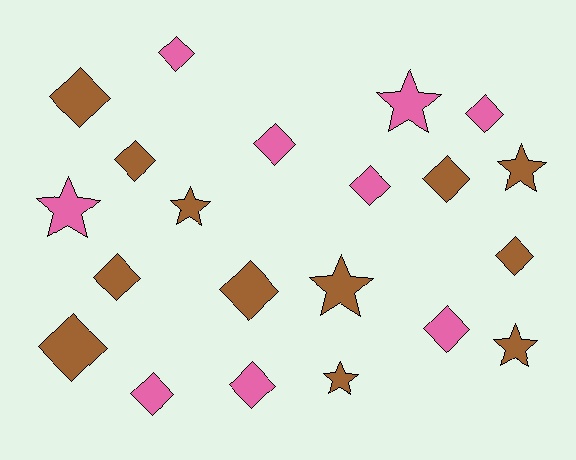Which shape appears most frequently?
Diamond, with 14 objects.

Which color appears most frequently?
Brown, with 12 objects.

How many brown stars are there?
There are 5 brown stars.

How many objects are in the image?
There are 21 objects.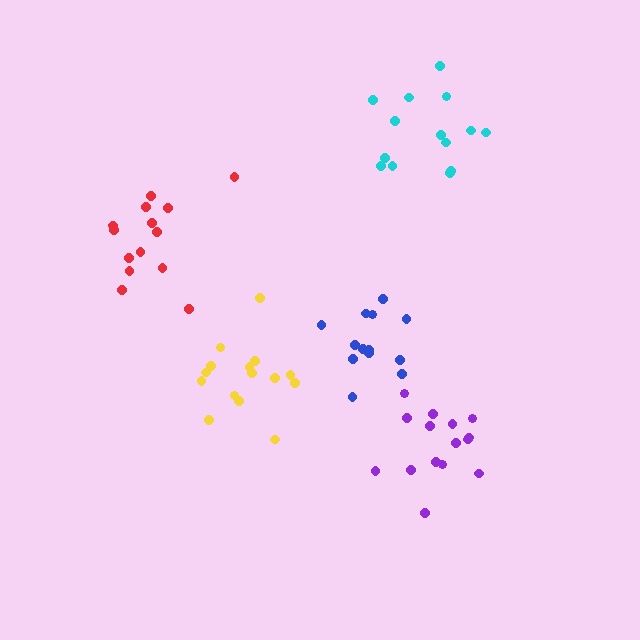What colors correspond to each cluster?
The clusters are colored: purple, red, cyan, yellow, blue.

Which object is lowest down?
The purple cluster is bottommost.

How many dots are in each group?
Group 1: 15 dots, Group 2: 14 dots, Group 3: 14 dots, Group 4: 15 dots, Group 5: 13 dots (71 total).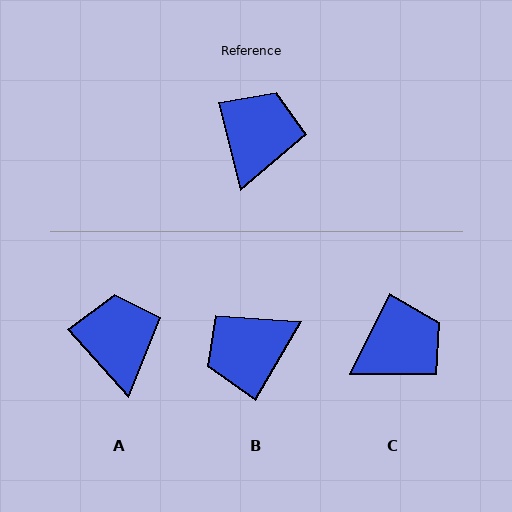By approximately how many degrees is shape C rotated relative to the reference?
Approximately 40 degrees clockwise.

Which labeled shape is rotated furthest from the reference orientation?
B, about 135 degrees away.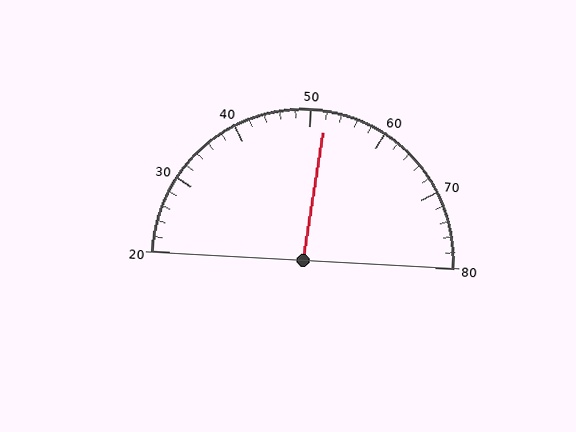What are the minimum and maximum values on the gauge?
The gauge ranges from 20 to 80.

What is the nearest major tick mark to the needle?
The nearest major tick mark is 50.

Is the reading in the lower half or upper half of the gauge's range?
The reading is in the upper half of the range (20 to 80).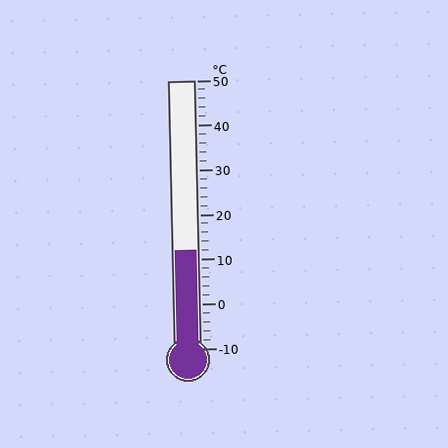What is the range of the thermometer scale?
The thermometer scale ranges from -10°C to 50°C.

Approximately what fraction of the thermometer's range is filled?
The thermometer is filled to approximately 35% of its range.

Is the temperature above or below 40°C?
The temperature is below 40°C.